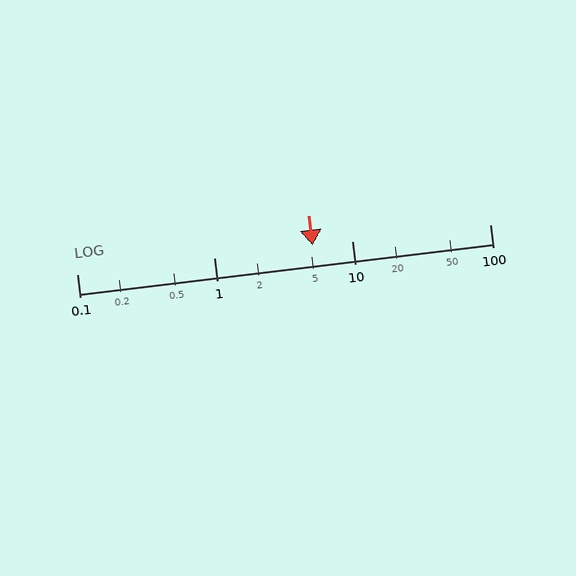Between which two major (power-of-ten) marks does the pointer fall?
The pointer is between 1 and 10.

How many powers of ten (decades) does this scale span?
The scale spans 3 decades, from 0.1 to 100.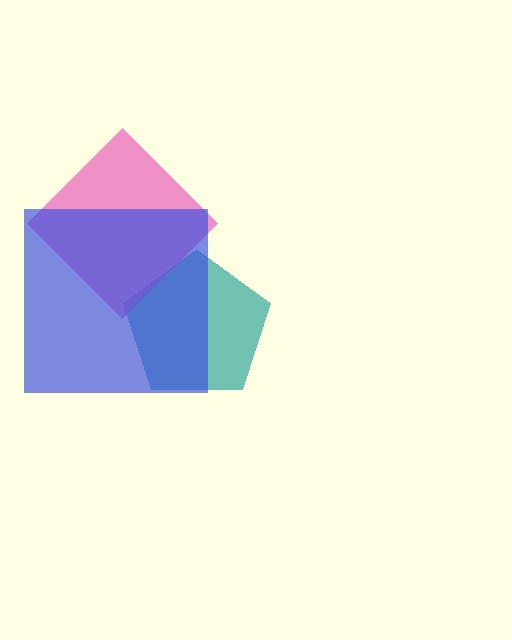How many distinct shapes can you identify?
There are 3 distinct shapes: a teal pentagon, a pink diamond, a blue square.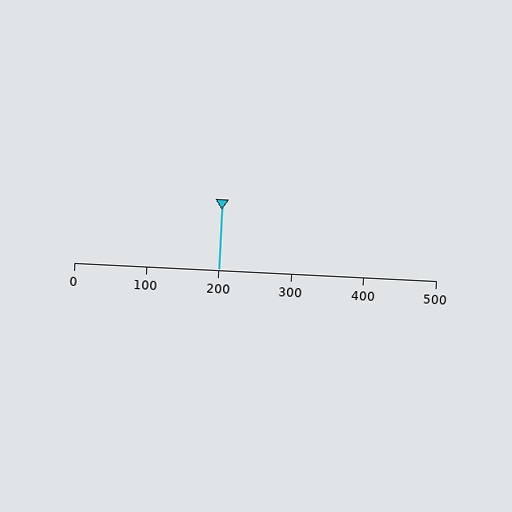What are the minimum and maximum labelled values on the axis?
The axis runs from 0 to 500.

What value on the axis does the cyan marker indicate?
The marker indicates approximately 200.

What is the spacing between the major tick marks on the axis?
The major ticks are spaced 100 apart.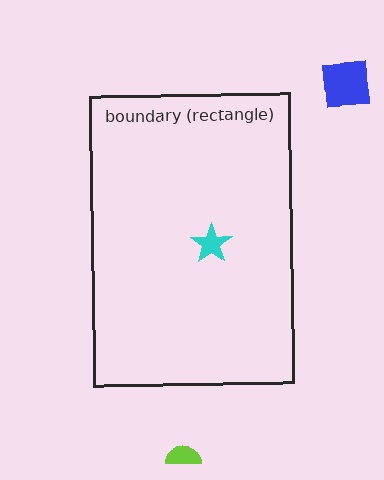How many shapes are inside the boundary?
1 inside, 2 outside.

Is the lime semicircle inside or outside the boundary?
Outside.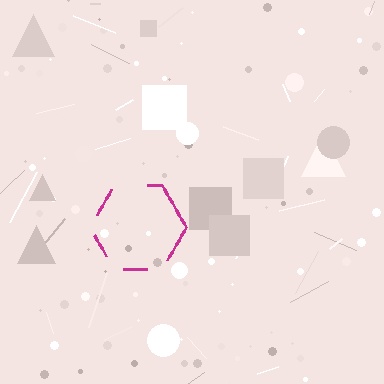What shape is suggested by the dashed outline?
The dashed outline suggests a hexagon.